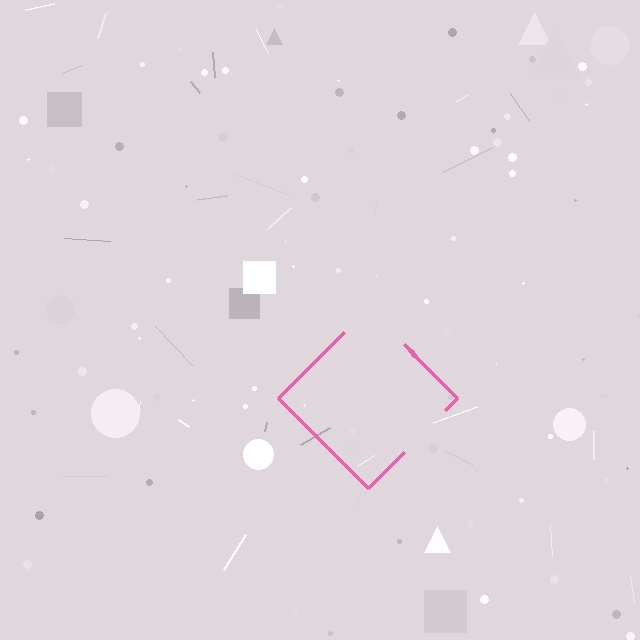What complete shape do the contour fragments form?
The contour fragments form a diamond.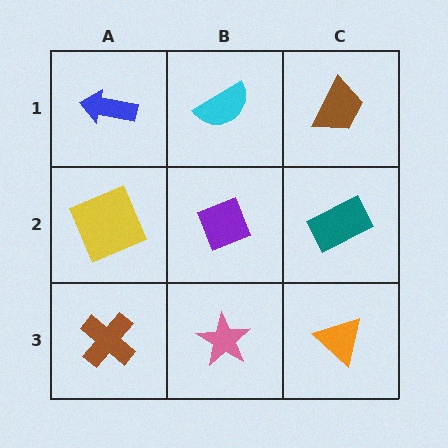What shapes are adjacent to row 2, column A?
A blue arrow (row 1, column A), a brown cross (row 3, column A), a purple diamond (row 2, column B).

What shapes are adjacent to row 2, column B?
A cyan semicircle (row 1, column B), a pink star (row 3, column B), a yellow square (row 2, column A), a teal rectangle (row 2, column C).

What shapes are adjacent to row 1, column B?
A purple diamond (row 2, column B), a blue arrow (row 1, column A), a brown trapezoid (row 1, column C).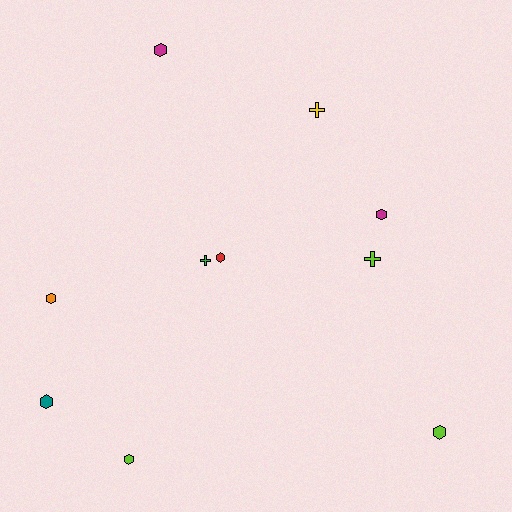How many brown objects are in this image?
There are no brown objects.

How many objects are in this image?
There are 10 objects.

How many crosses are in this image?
There are 3 crosses.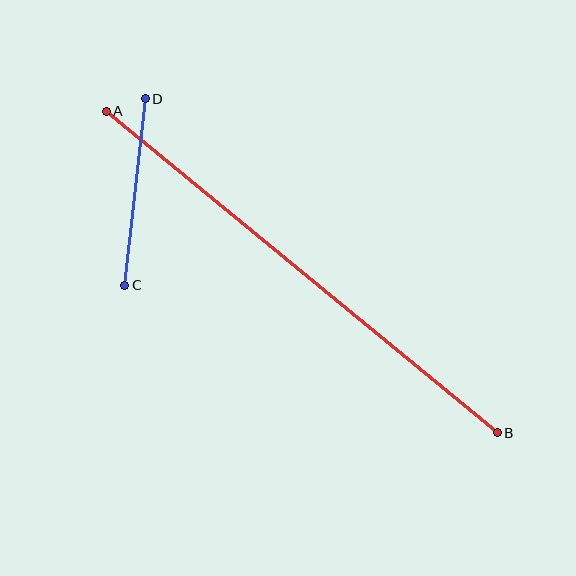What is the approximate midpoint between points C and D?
The midpoint is at approximately (135, 192) pixels.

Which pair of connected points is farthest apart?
Points A and B are farthest apart.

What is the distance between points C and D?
The distance is approximately 188 pixels.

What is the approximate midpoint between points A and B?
The midpoint is at approximately (302, 272) pixels.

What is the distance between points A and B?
The distance is approximately 506 pixels.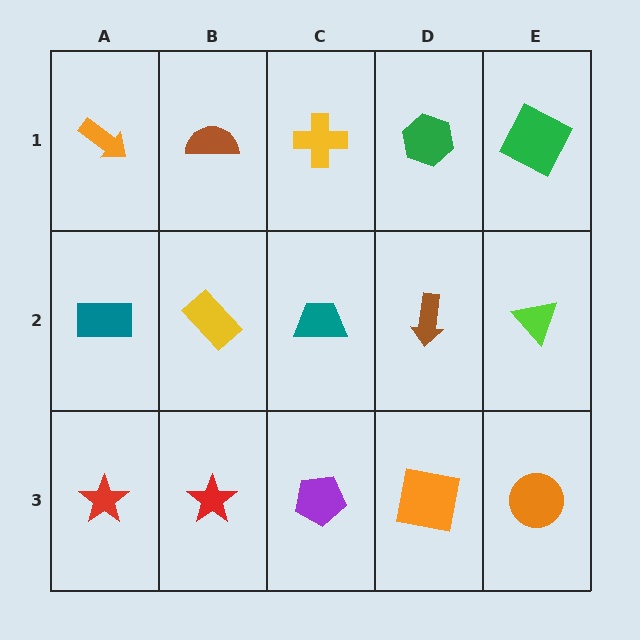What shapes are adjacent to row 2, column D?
A green hexagon (row 1, column D), an orange square (row 3, column D), a teal trapezoid (row 2, column C), a lime triangle (row 2, column E).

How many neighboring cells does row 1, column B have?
3.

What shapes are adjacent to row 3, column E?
A lime triangle (row 2, column E), an orange square (row 3, column D).